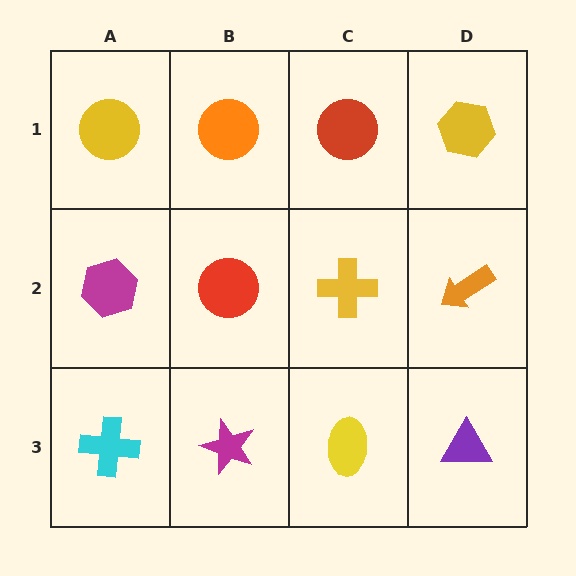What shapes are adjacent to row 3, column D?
An orange arrow (row 2, column D), a yellow ellipse (row 3, column C).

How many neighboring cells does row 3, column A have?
2.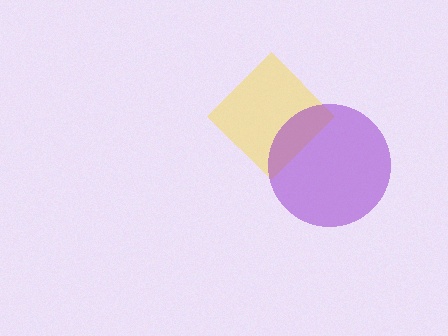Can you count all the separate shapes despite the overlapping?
Yes, there are 2 separate shapes.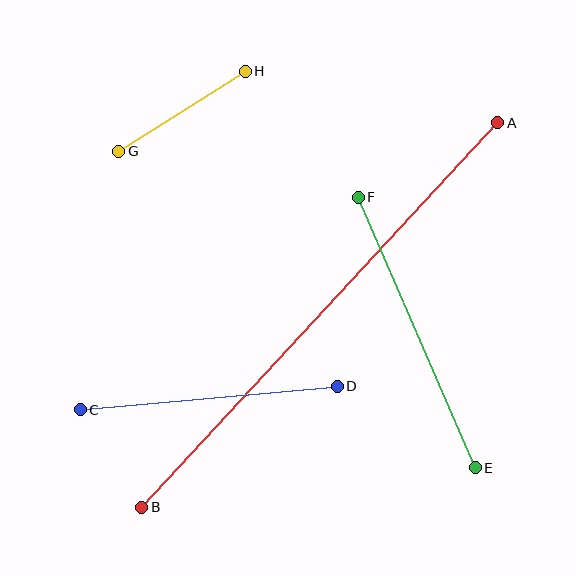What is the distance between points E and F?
The distance is approximately 295 pixels.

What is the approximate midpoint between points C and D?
The midpoint is at approximately (209, 398) pixels.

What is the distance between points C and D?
The distance is approximately 258 pixels.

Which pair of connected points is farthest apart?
Points A and B are farthest apart.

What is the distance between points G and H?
The distance is approximately 150 pixels.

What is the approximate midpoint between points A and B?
The midpoint is at approximately (320, 315) pixels.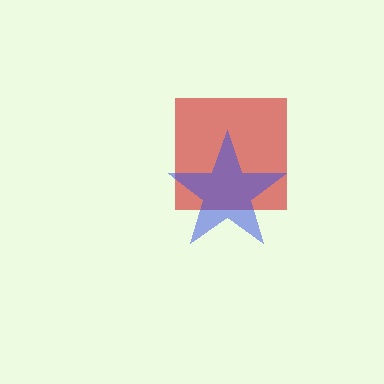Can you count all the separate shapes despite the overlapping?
Yes, there are 2 separate shapes.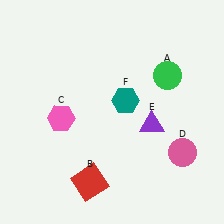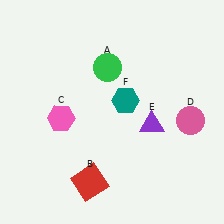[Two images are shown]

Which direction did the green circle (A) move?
The green circle (A) moved left.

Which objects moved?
The objects that moved are: the green circle (A), the pink circle (D).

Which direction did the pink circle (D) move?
The pink circle (D) moved up.